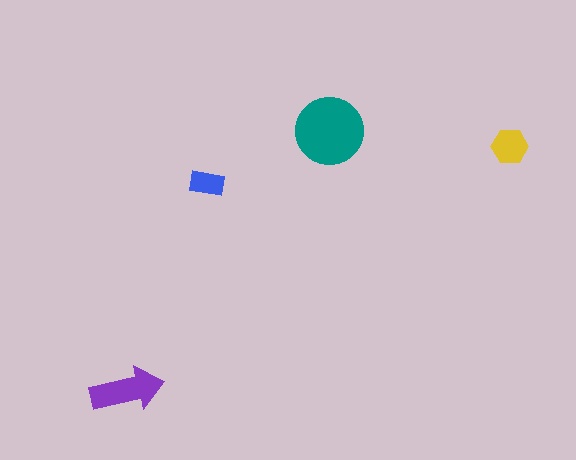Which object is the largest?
The teal circle.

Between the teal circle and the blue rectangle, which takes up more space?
The teal circle.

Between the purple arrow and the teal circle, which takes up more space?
The teal circle.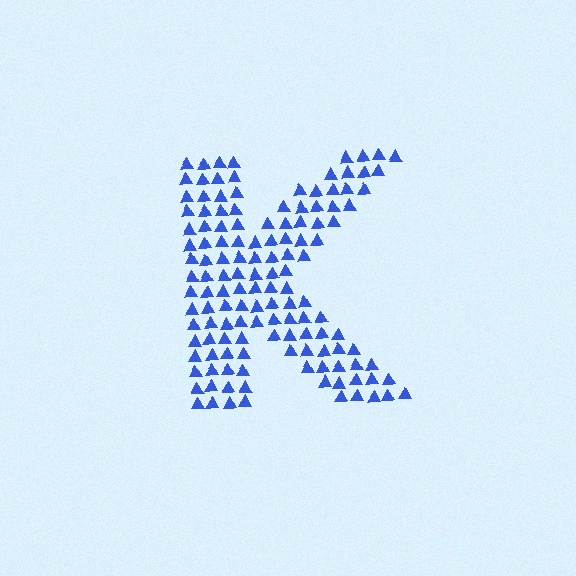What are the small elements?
The small elements are triangles.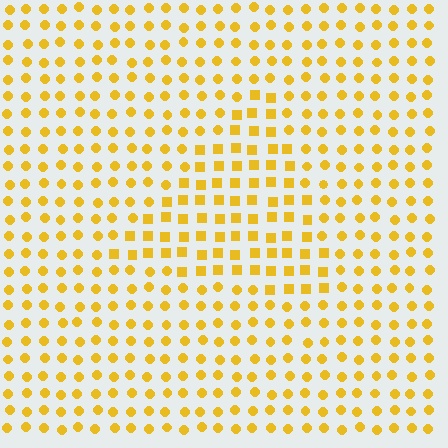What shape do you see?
I see a triangle.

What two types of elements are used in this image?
The image uses squares inside the triangle region and circles outside it.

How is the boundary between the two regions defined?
The boundary is defined by a change in element shape: squares inside vs. circles outside. All elements share the same color and spacing.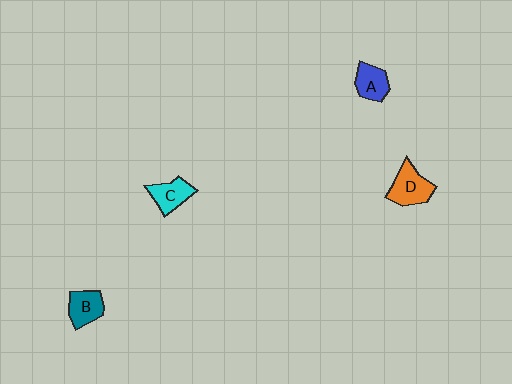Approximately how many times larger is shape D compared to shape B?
Approximately 1.2 times.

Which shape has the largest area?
Shape D (orange).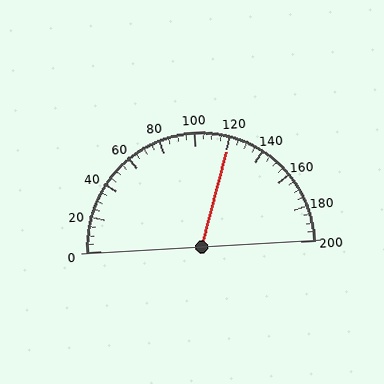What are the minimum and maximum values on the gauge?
The gauge ranges from 0 to 200.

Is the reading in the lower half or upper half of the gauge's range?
The reading is in the upper half of the range (0 to 200).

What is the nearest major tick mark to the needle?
The nearest major tick mark is 120.